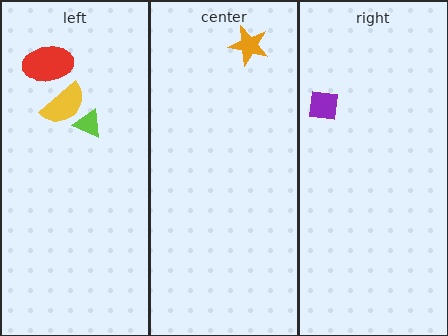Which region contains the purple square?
The right region.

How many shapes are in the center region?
1.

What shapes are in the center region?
The orange star.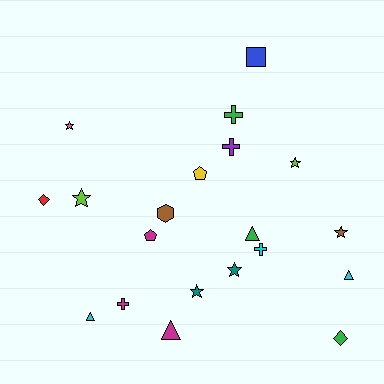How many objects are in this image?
There are 20 objects.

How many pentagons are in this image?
There are 2 pentagons.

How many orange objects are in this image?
There are no orange objects.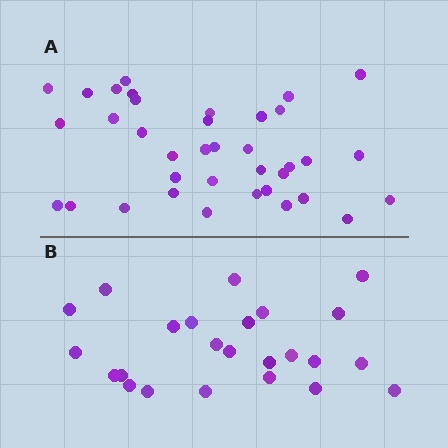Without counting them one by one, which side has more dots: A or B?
Region A (the top region) has more dots.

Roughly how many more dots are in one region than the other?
Region A has approximately 15 more dots than region B.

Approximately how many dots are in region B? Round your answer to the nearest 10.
About 20 dots. (The exact count is 24, which rounds to 20.)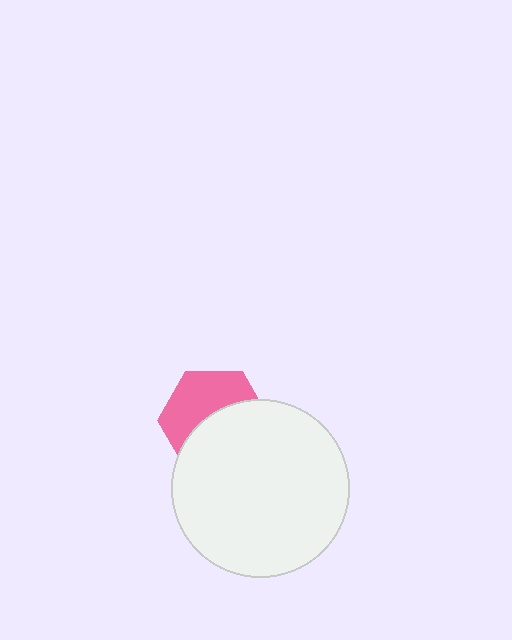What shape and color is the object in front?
The object in front is a white circle.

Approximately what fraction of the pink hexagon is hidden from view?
Roughly 53% of the pink hexagon is hidden behind the white circle.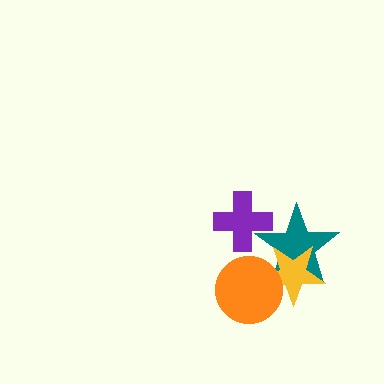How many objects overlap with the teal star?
3 objects overlap with the teal star.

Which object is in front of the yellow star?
The orange circle is in front of the yellow star.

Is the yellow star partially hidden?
Yes, it is partially covered by another shape.